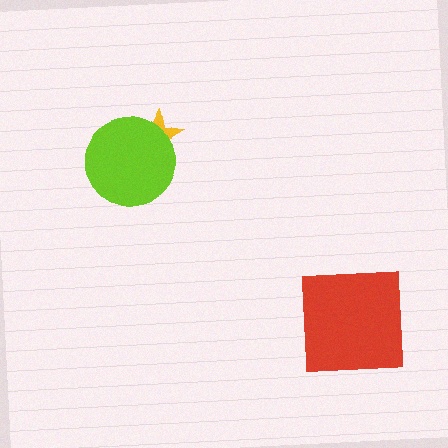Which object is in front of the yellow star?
The lime circle is in front of the yellow star.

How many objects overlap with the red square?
0 objects overlap with the red square.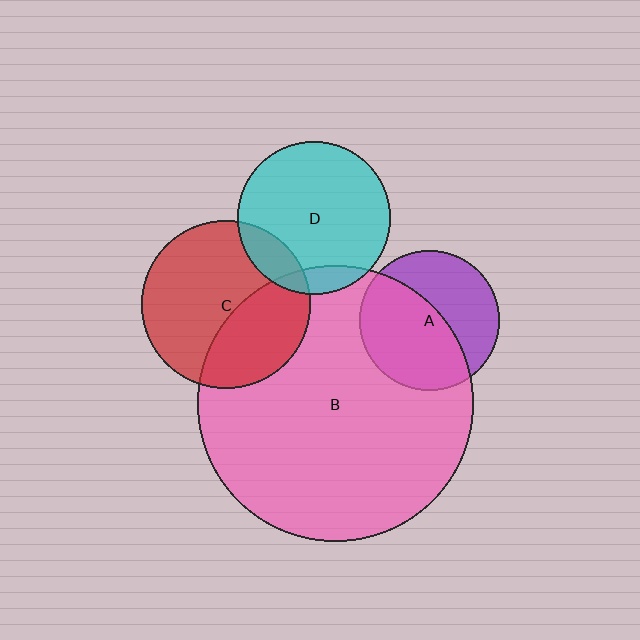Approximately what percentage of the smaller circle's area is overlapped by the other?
Approximately 15%.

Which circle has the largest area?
Circle B (pink).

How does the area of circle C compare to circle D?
Approximately 1.2 times.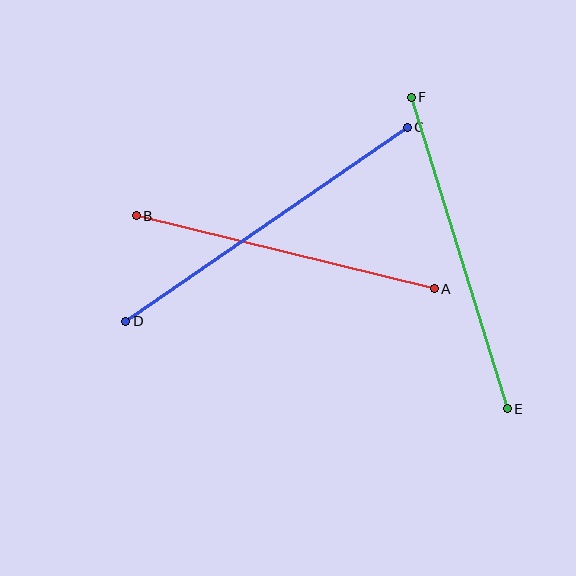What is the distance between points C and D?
The distance is approximately 342 pixels.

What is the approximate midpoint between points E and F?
The midpoint is at approximately (459, 253) pixels.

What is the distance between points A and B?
The distance is approximately 307 pixels.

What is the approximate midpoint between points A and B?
The midpoint is at approximately (285, 252) pixels.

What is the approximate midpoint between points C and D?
The midpoint is at approximately (267, 224) pixels.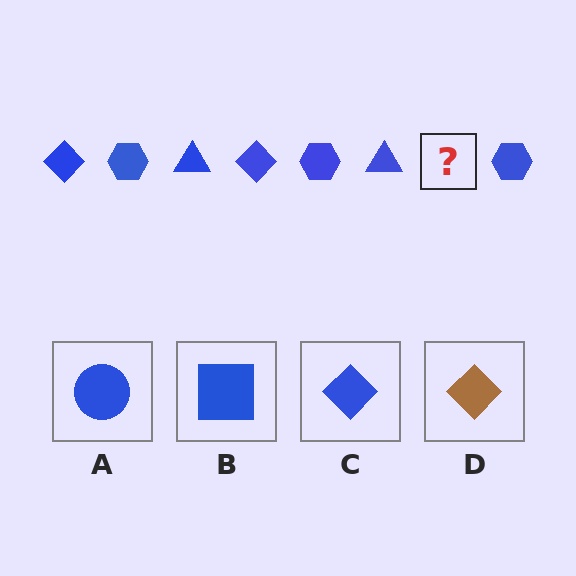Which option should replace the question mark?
Option C.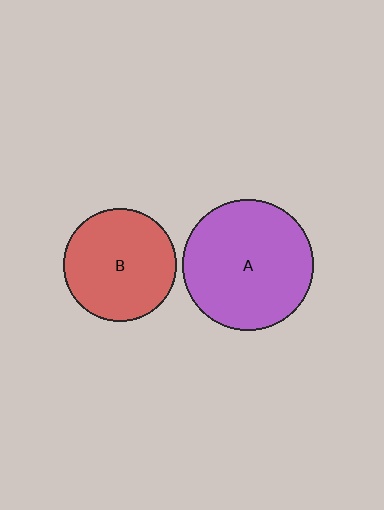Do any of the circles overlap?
No, none of the circles overlap.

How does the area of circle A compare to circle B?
Approximately 1.3 times.